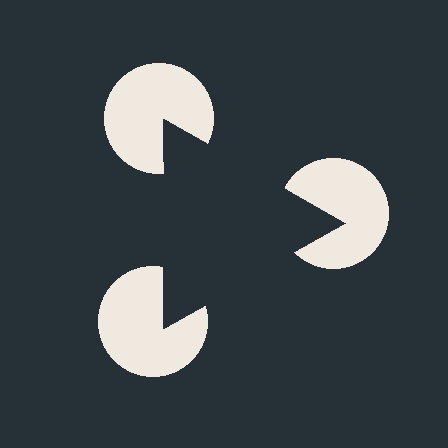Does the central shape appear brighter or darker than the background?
It typically appears slightly darker than the background, even though no actual brightness change is drawn.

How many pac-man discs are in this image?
There are 3 — one at each vertex of the illusory triangle.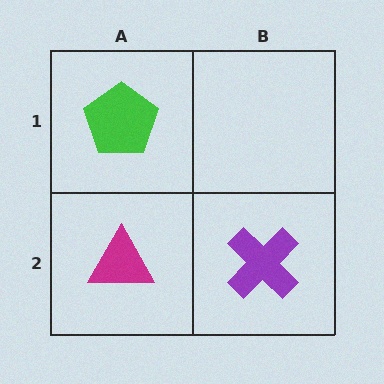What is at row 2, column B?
A purple cross.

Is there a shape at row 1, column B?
No, that cell is empty.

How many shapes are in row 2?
2 shapes.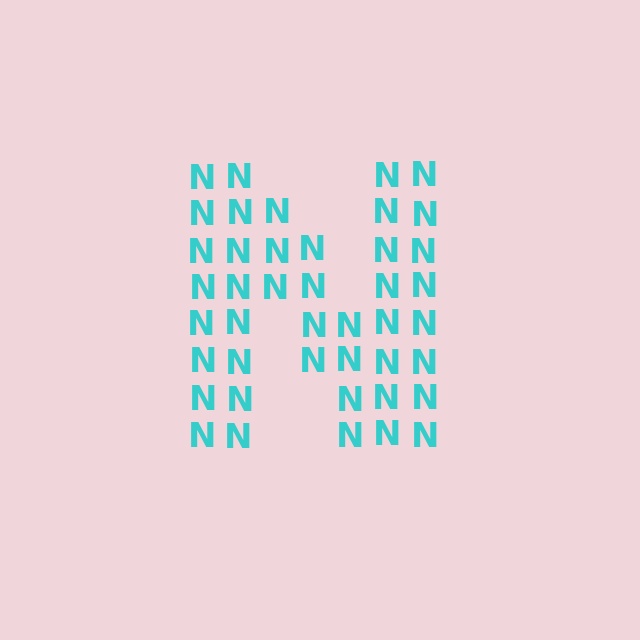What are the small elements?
The small elements are letter N's.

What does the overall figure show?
The overall figure shows the letter N.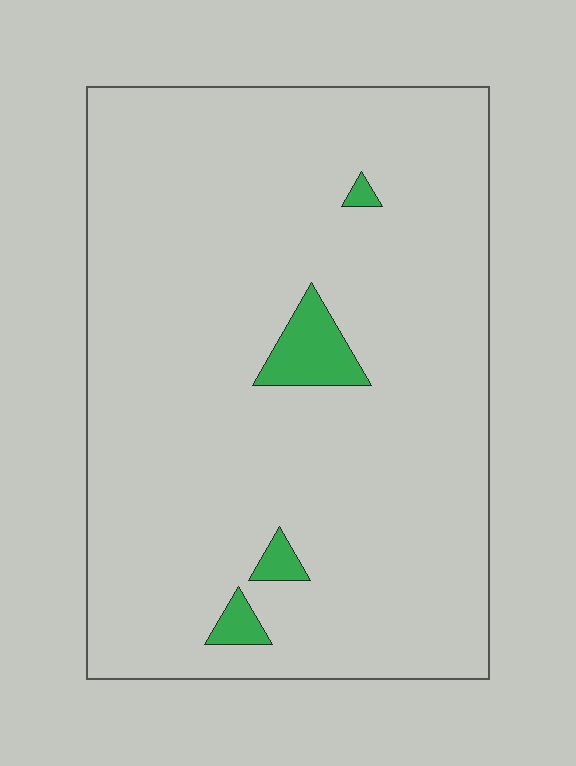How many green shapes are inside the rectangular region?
4.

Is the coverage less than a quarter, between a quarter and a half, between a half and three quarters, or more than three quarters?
Less than a quarter.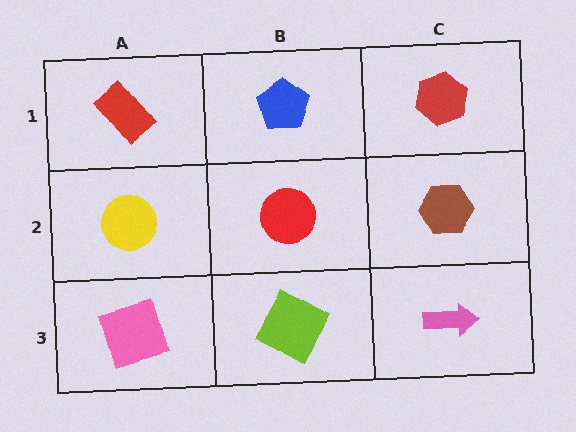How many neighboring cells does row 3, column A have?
2.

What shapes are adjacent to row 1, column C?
A brown hexagon (row 2, column C), a blue pentagon (row 1, column B).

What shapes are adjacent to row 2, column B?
A blue pentagon (row 1, column B), a lime square (row 3, column B), a yellow circle (row 2, column A), a brown hexagon (row 2, column C).